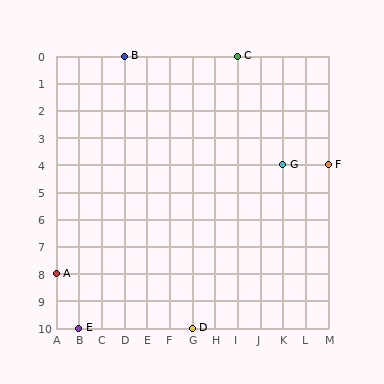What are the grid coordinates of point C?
Point C is at grid coordinates (I, 0).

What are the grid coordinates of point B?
Point B is at grid coordinates (D, 0).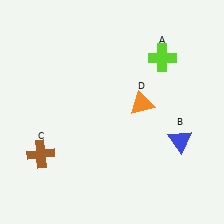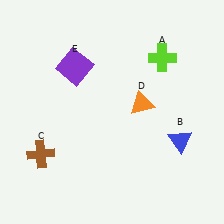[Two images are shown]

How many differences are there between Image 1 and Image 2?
There is 1 difference between the two images.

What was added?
A purple square (E) was added in Image 2.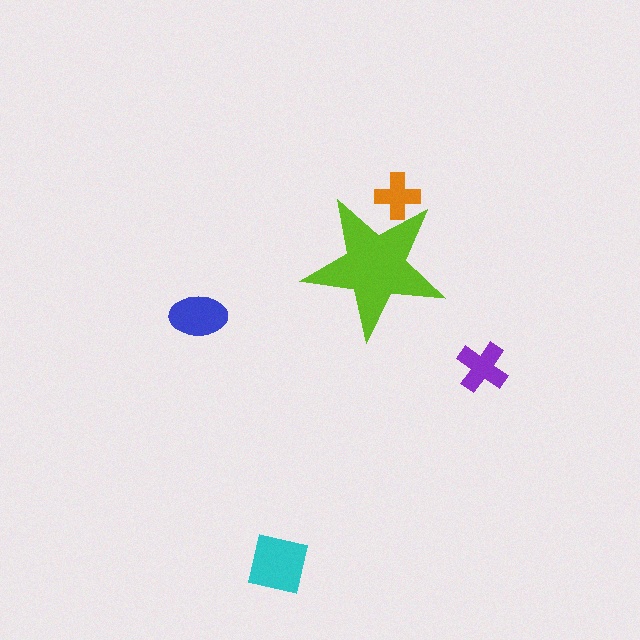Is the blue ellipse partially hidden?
No, the blue ellipse is fully visible.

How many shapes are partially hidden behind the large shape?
1 shape is partially hidden.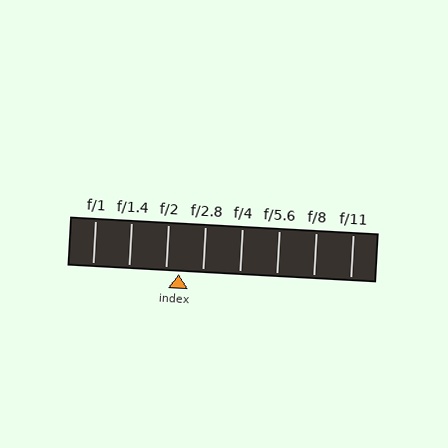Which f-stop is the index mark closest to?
The index mark is closest to f/2.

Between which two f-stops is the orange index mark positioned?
The index mark is between f/2 and f/2.8.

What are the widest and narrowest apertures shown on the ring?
The widest aperture shown is f/1 and the narrowest is f/11.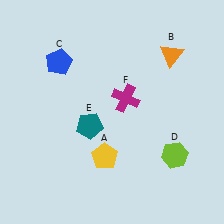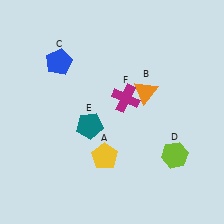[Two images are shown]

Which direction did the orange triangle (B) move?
The orange triangle (B) moved down.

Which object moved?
The orange triangle (B) moved down.